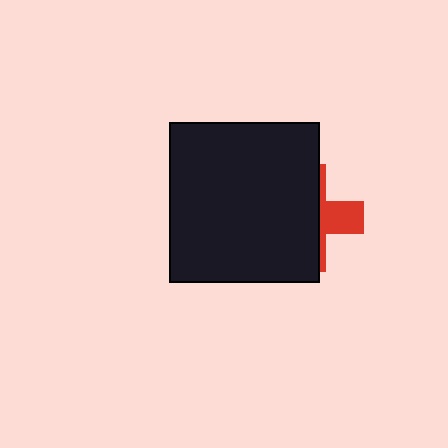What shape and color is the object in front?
The object in front is a black rectangle.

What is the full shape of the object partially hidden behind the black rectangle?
The partially hidden object is a red cross.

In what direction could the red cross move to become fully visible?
The red cross could move right. That would shift it out from behind the black rectangle entirely.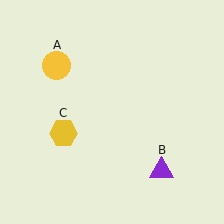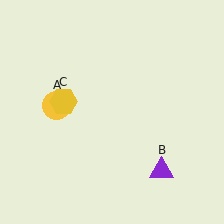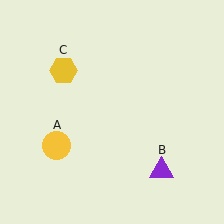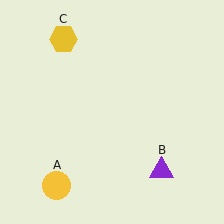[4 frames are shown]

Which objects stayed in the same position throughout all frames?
Purple triangle (object B) remained stationary.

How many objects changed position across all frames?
2 objects changed position: yellow circle (object A), yellow hexagon (object C).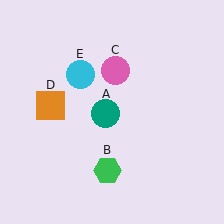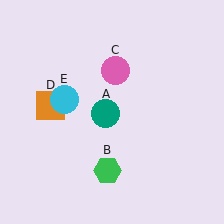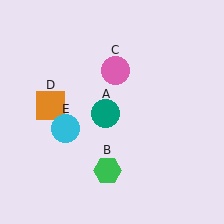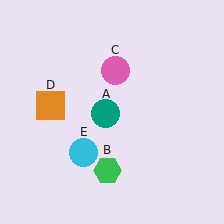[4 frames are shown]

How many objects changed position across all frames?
1 object changed position: cyan circle (object E).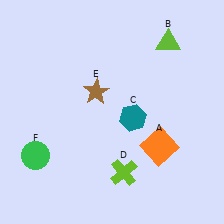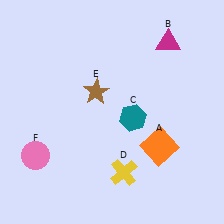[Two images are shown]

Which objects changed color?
B changed from lime to magenta. D changed from lime to yellow. F changed from green to pink.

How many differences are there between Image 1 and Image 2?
There are 3 differences between the two images.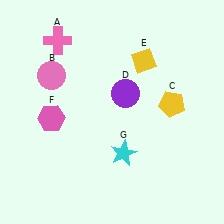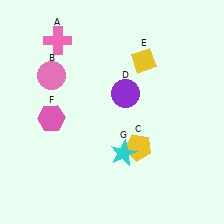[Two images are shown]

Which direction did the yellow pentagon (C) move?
The yellow pentagon (C) moved down.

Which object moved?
The yellow pentagon (C) moved down.